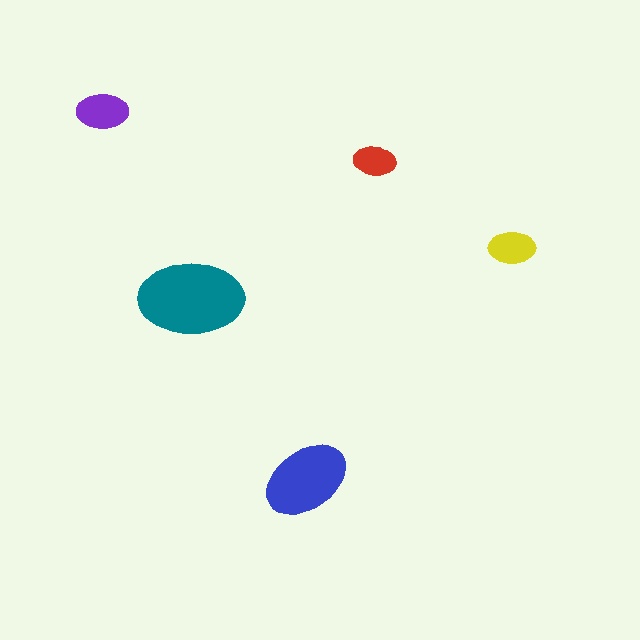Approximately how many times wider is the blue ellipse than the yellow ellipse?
About 2 times wider.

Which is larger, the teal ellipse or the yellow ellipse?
The teal one.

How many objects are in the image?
There are 5 objects in the image.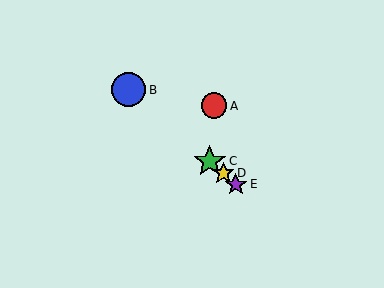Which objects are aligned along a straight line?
Objects B, C, D, E are aligned along a straight line.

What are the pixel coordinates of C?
Object C is at (210, 161).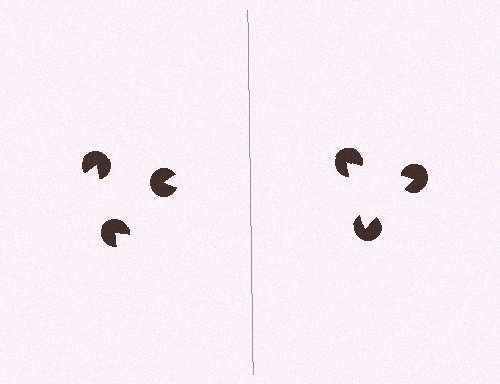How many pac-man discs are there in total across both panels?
6 — 3 on each side.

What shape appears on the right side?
An illusory triangle.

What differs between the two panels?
The pac-man discs are positioned identically on both sides; only the wedge orientations differ. On the right they align to a triangle; on the left they are misaligned.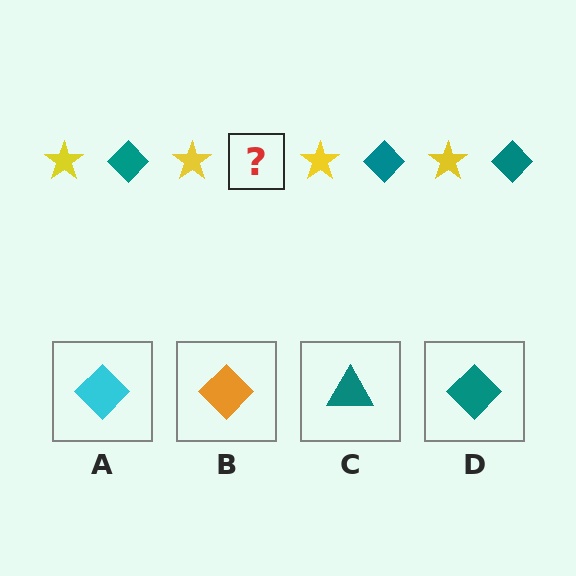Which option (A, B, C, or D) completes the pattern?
D.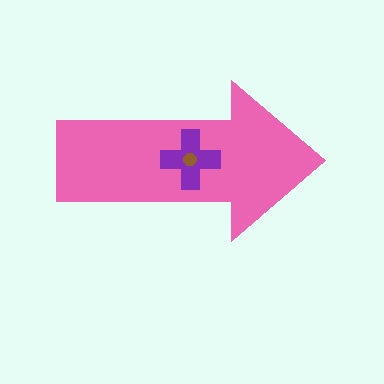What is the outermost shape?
The pink arrow.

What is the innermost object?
The brown circle.